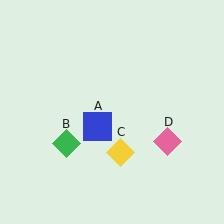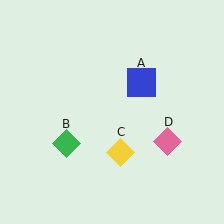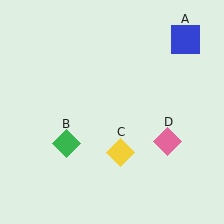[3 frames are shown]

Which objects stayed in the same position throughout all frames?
Green diamond (object B) and yellow diamond (object C) and pink diamond (object D) remained stationary.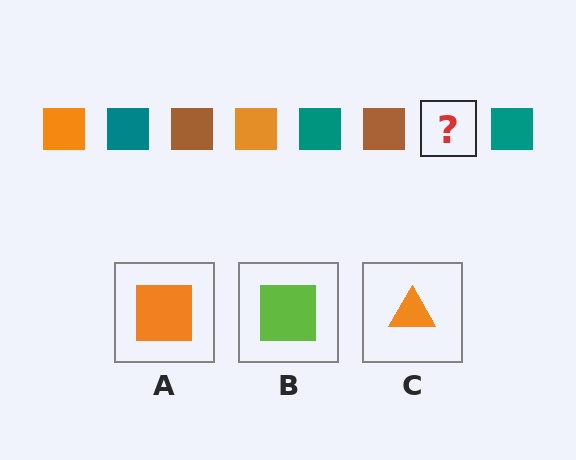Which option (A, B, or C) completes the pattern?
A.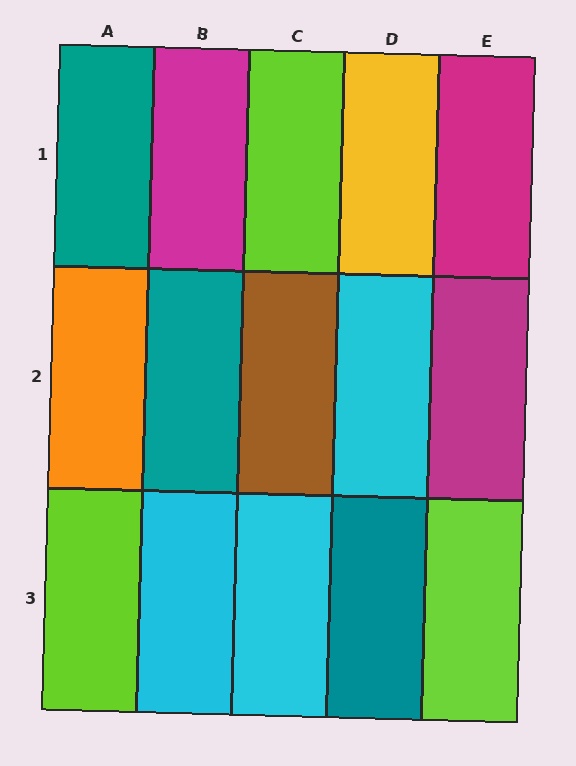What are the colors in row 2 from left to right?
Orange, teal, brown, cyan, magenta.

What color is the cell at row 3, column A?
Lime.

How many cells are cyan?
3 cells are cyan.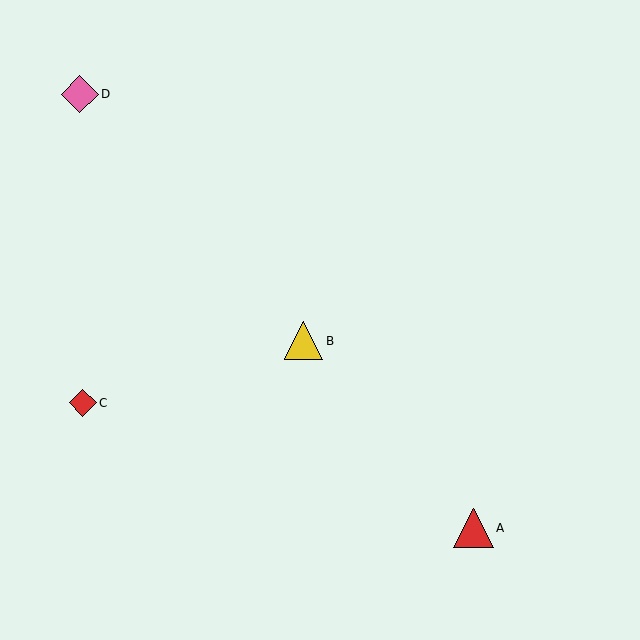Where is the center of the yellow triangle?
The center of the yellow triangle is at (304, 341).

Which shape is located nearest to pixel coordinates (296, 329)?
The yellow triangle (labeled B) at (304, 341) is nearest to that location.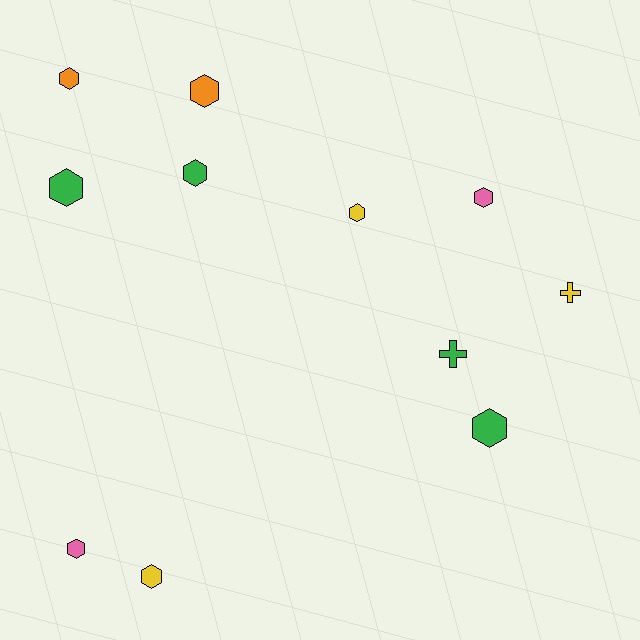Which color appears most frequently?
Green, with 4 objects.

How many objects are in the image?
There are 11 objects.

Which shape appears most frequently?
Hexagon, with 9 objects.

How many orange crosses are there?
There are no orange crosses.